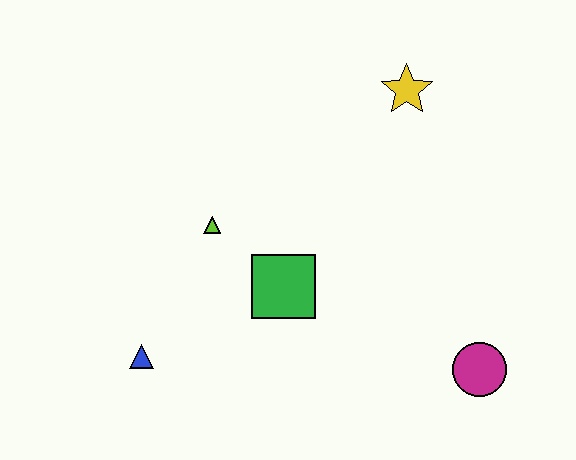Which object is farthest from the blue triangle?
The yellow star is farthest from the blue triangle.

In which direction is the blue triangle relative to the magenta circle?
The blue triangle is to the left of the magenta circle.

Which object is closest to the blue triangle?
The lime triangle is closest to the blue triangle.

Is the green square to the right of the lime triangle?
Yes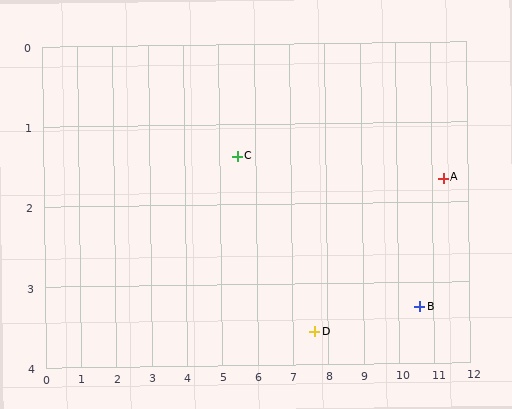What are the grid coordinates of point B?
Point B is at approximately (10.6, 3.3).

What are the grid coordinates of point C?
Point C is at approximately (5.5, 1.4).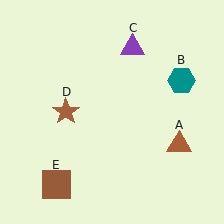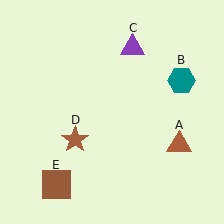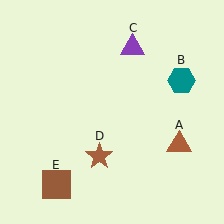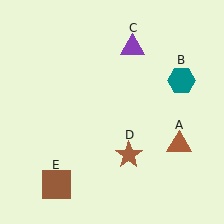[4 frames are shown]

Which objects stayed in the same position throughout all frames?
Brown triangle (object A) and teal hexagon (object B) and purple triangle (object C) and brown square (object E) remained stationary.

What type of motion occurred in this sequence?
The brown star (object D) rotated counterclockwise around the center of the scene.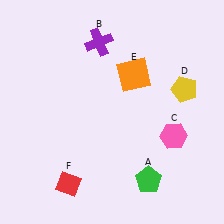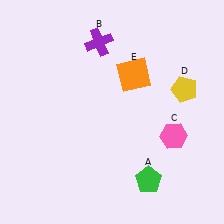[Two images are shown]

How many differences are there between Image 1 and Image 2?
There is 1 difference between the two images.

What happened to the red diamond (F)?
The red diamond (F) was removed in Image 2. It was in the bottom-left area of Image 1.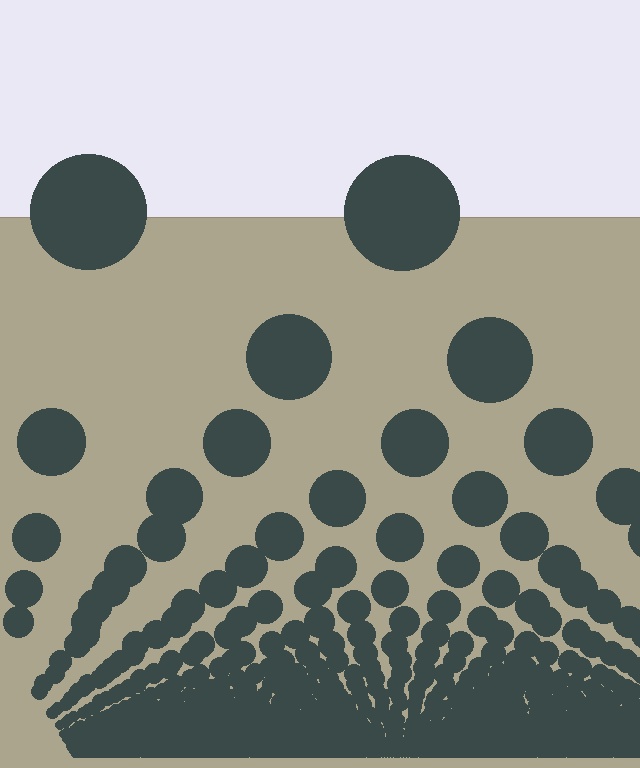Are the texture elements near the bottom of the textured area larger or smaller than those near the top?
Smaller. The gradient is inverted — elements near the bottom are smaller and denser.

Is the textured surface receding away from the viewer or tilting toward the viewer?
The surface appears to tilt toward the viewer. Texture elements get larger and sparser toward the top.